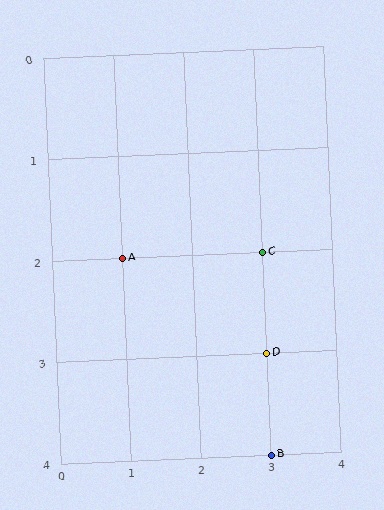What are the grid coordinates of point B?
Point B is at grid coordinates (3, 4).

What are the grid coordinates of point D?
Point D is at grid coordinates (3, 3).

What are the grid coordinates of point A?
Point A is at grid coordinates (1, 2).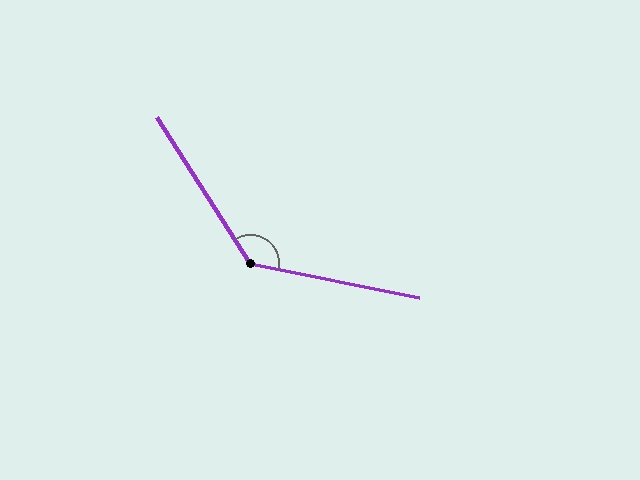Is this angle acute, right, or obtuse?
It is obtuse.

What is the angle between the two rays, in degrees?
Approximately 134 degrees.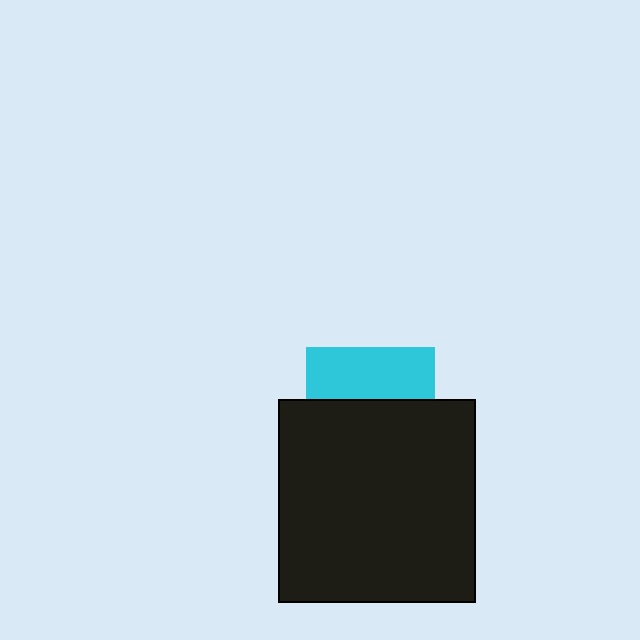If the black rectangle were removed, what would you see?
You would see the complete cyan square.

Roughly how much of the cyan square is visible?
A small part of it is visible (roughly 41%).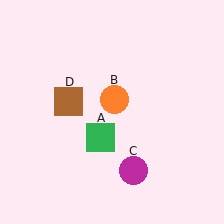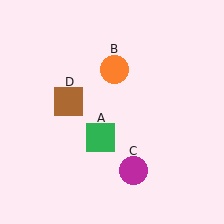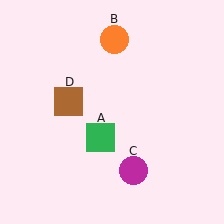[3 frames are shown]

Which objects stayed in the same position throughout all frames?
Green square (object A) and magenta circle (object C) and brown square (object D) remained stationary.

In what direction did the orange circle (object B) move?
The orange circle (object B) moved up.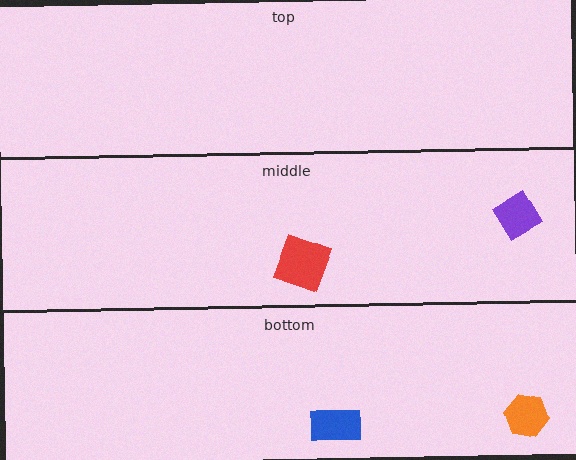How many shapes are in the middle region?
2.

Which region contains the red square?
The middle region.